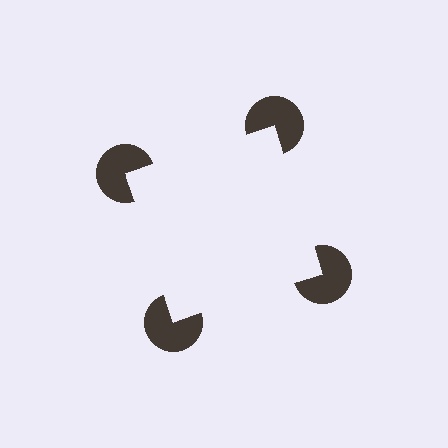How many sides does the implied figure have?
4 sides.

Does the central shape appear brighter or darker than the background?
It typically appears slightly brighter than the background, even though no actual brightness change is drawn.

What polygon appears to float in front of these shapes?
An illusory square — its edges are inferred from the aligned wedge cuts in the pac-man discs, not physically drawn.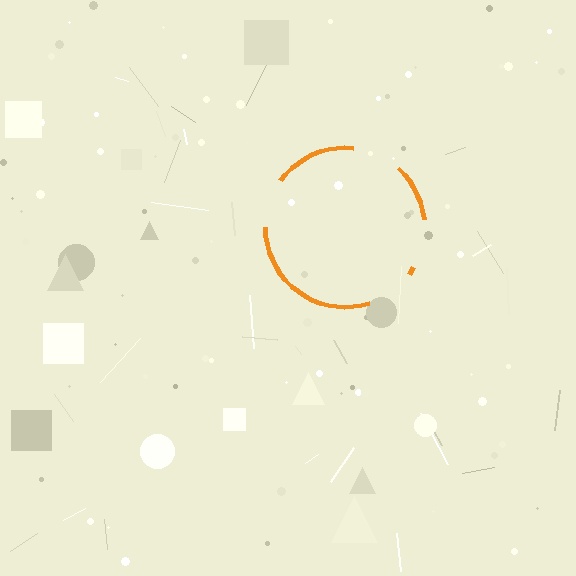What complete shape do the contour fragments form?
The contour fragments form a circle.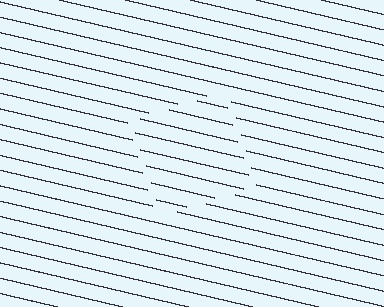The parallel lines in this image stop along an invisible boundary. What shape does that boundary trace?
An illusory square. The interior of the shape contains the same grating, shifted by half a period — the contour is defined by the phase discontinuity where line-ends from the inner and outer gratings abut.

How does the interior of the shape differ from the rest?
The interior of the shape contains the same grating, shifted by half a period — the contour is defined by the phase discontinuity where line-ends from the inner and outer gratings abut.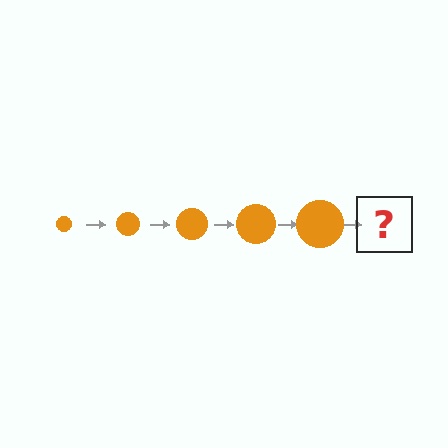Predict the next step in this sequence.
The next step is an orange circle, larger than the previous one.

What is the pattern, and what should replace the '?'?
The pattern is that the circle gets progressively larger each step. The '?' should be an orange circle, larger than the previous one.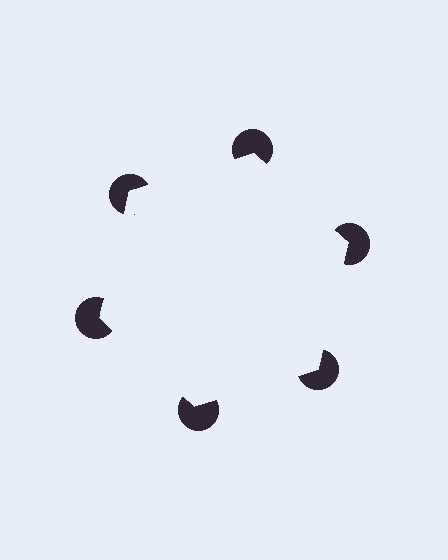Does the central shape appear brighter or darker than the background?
It typically appears slightly brighter than the background, even though no actual brightness change is drawn.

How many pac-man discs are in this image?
There are 6 — one at each vertex of the illusory hexagon.